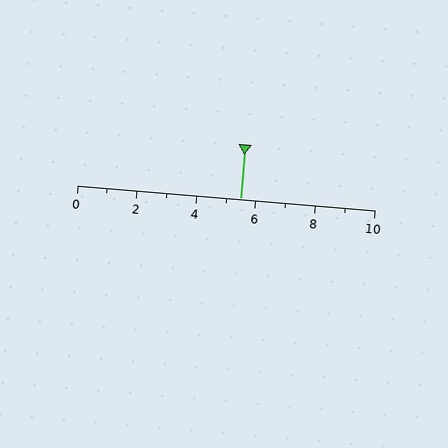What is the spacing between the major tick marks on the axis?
The major ticks are spaced 2 apart.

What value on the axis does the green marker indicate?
The marker indicates approximately 5.5.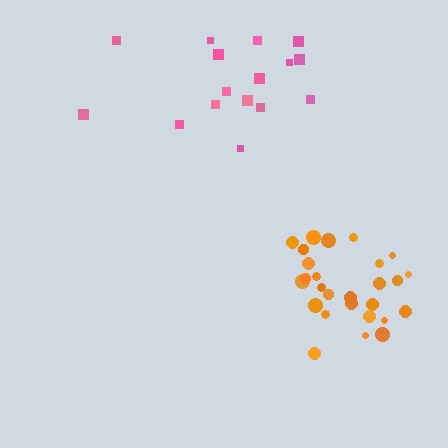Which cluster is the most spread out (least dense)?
Pink.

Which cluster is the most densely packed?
Orange.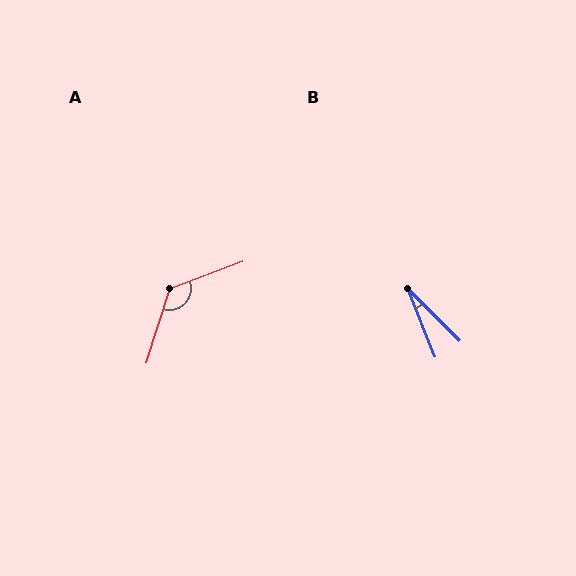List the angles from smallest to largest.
B (23°), A (128°).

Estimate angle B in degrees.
Approximately 23 degrees.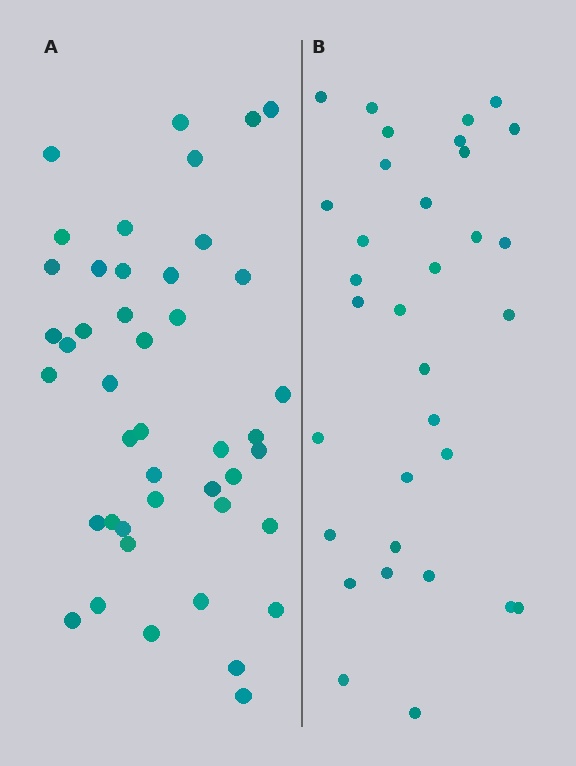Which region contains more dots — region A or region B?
Region A (the left region) has more dots.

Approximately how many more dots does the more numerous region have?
Region A has roughly 12 or so more dots than region B.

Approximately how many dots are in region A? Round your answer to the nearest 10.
About 40 dots. (The exact count is 44, which rounds to 40.)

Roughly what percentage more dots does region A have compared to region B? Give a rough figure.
About 35% more.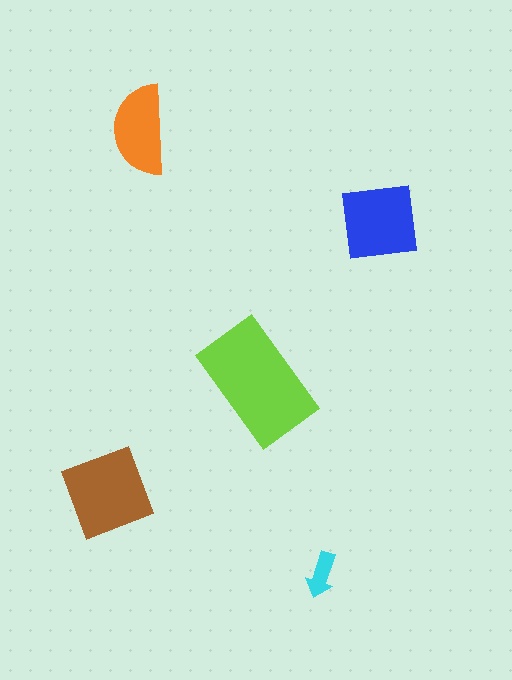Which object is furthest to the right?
The blue square is rightmost.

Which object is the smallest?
The cyan arrow.